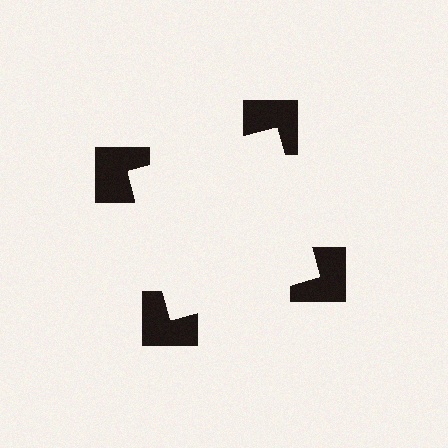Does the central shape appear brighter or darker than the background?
It typically appears slightly brighter than the background, even though no actual brightness change is drawn.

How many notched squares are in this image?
There are 4 — one at each vertex of the illusory square.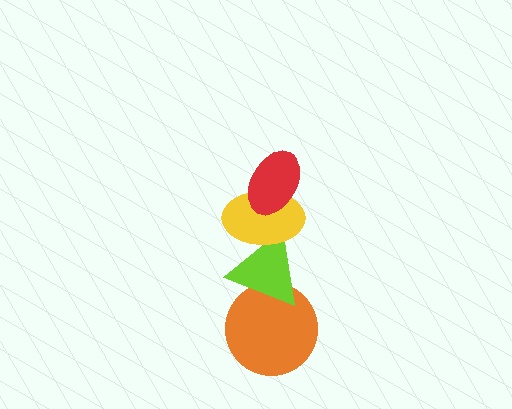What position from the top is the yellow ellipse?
The yellow ellipse is 2nd from the top.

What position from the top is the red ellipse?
The red ellipse is 1st from the top.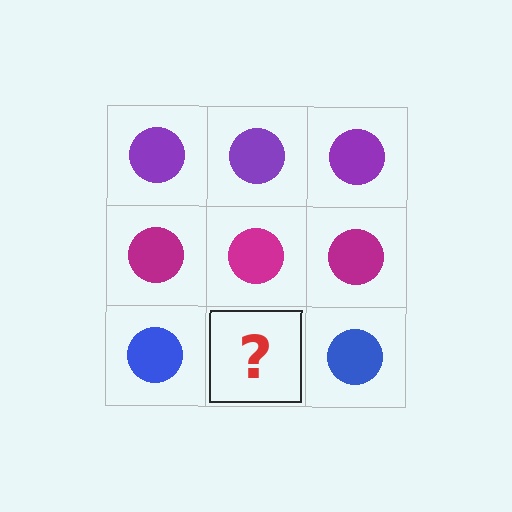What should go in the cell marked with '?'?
The missing cell should contain a blue circle.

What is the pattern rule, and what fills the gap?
The rule is that each row has a consistent color. The gap should be filled with a blue circle.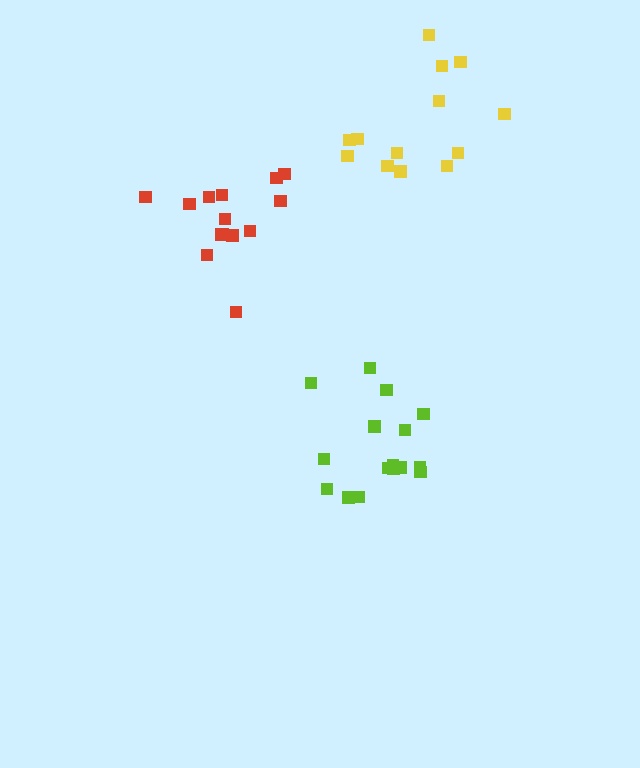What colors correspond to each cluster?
The clusters are colored: red, lime, yellow.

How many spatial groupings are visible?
There are 3 spatial groupings.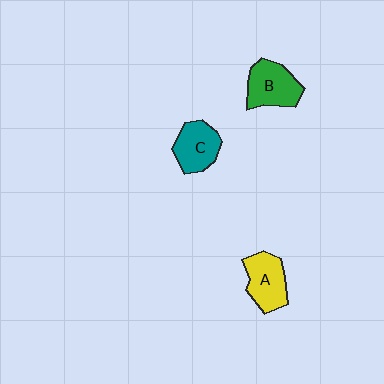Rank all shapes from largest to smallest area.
From largest to smallest: B (green), A (yellow), C (teal).